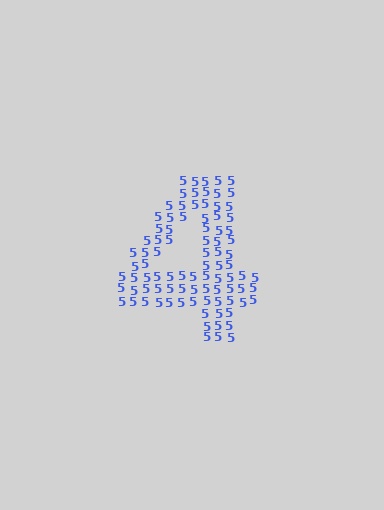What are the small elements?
The small elements are digit 5's.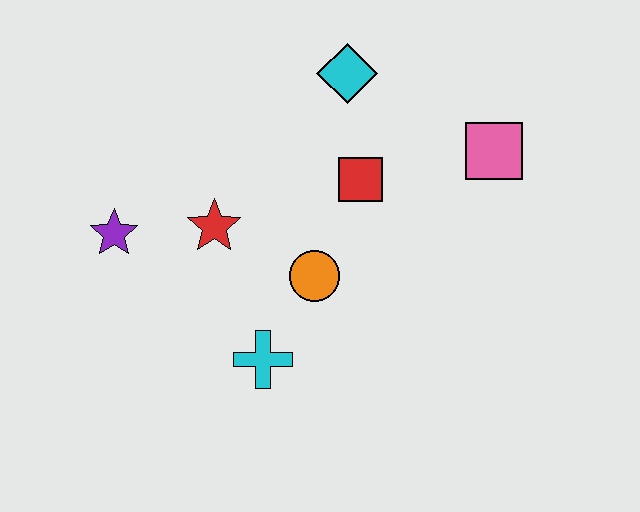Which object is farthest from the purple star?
The pink square is farthest from the purple star.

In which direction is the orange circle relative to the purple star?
The orange circle is to the right of the purple star.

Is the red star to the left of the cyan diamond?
Yes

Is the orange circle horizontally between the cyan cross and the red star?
No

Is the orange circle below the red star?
Yes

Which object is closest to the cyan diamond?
The red square is closest to the cyan diamond.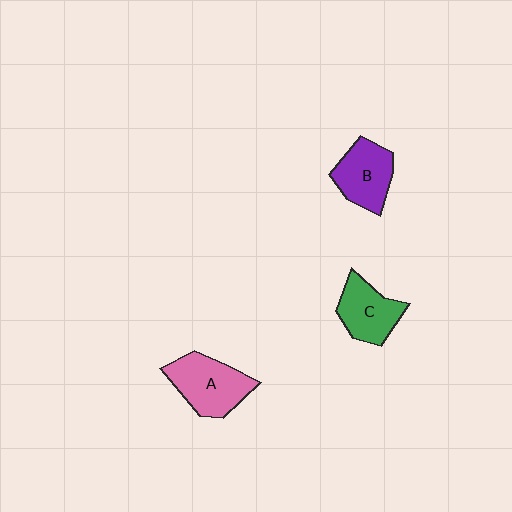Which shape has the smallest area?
Shape C (green).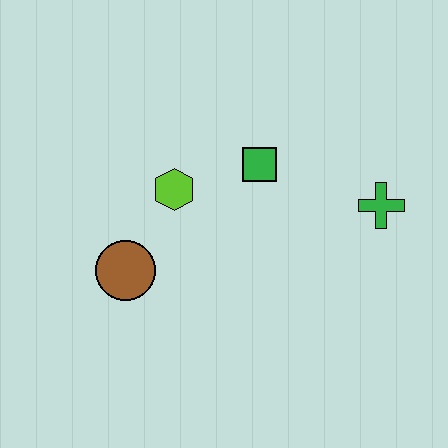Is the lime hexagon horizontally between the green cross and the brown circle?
Yes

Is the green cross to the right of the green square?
Yes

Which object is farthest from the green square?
The brown circle is farthest from the green square.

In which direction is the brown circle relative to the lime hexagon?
The brown circle is below the lime hexagon.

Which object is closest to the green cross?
The green square is closest to the green cross.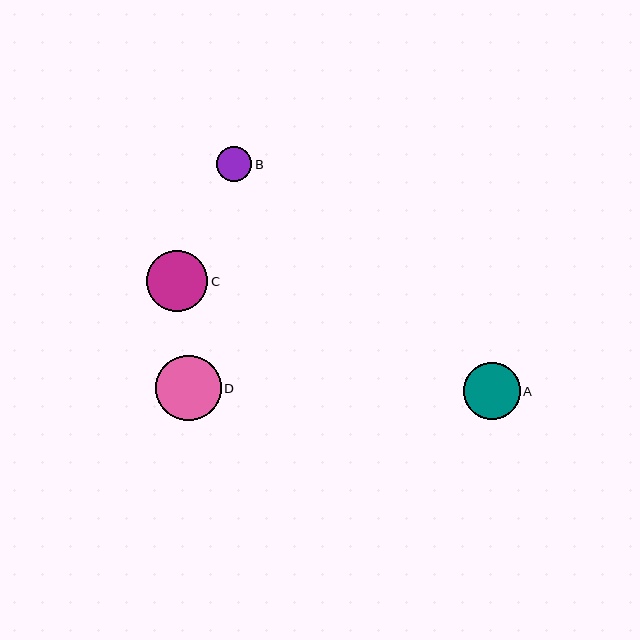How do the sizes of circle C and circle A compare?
Circle C and circle A are approximately the same size.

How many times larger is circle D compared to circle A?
Circle D is approximately 1.2 times the size of circle A.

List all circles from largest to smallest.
From largest to smallest: D, C, A, B.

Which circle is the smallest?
Circle B is the smallest with a size of approximately 35 pixels.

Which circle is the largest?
Circle D is the largest with a size of approximately 65 pixels.